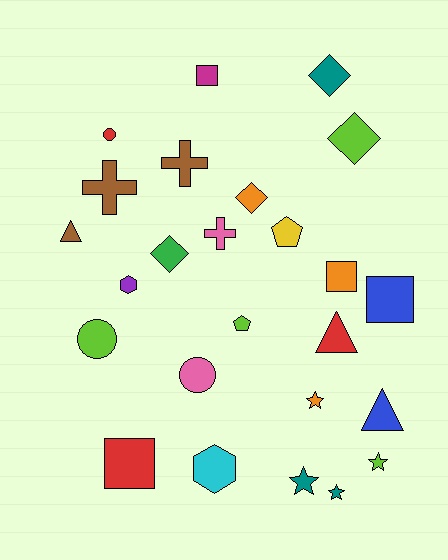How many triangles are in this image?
There are 3 triangles.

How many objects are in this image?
There are 25 objects.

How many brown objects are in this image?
There are 3 brown objects.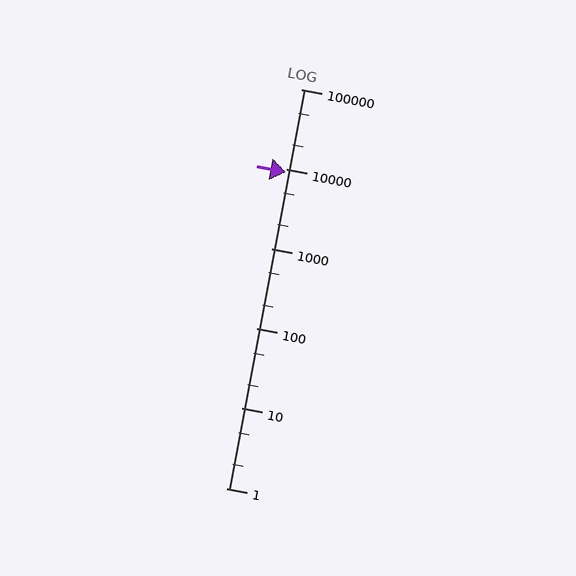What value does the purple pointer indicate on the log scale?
The pointer indicates approximately 9200.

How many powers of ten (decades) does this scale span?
The scale spans 5 decades, from 1 to 100000.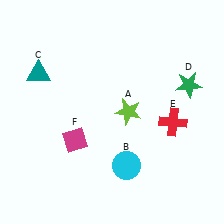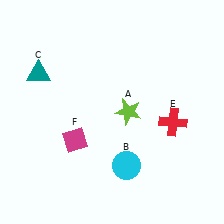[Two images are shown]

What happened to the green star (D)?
The green star (D) was removed in Image 2. It was in the top-right area of Image 1.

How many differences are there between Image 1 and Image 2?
There is 1 difference between the two images.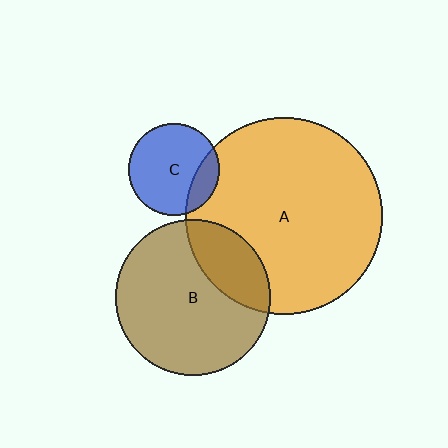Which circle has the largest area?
Circle A (orange).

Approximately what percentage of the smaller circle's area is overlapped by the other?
Approximately 25%.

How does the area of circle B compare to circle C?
Approximately 2.9 times.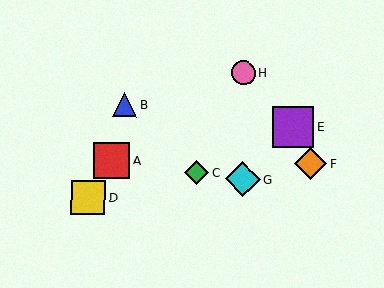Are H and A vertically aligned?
No, H is at x≈243 and A is at x≈112.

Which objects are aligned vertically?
Objects G, H are aligned vertically.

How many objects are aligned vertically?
2 objects (G, H) are aligned vertically.